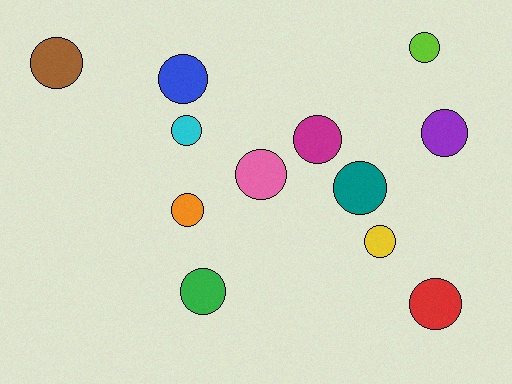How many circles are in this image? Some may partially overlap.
There are 12 circles.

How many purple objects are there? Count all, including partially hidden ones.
There is 1 purple object.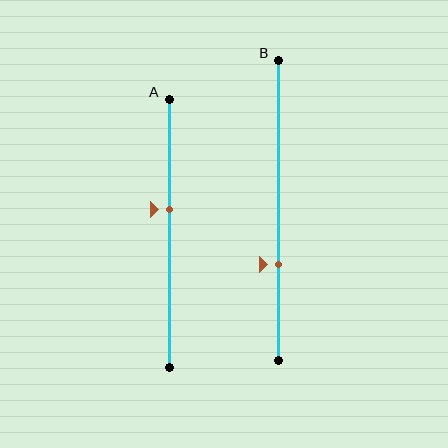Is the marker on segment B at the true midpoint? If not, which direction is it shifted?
No, the marker on segment B is shifted downward by about 18% of the segment length.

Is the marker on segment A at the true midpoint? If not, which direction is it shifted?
No, the marker on segment A is shifted upward by about 9% of the segment length.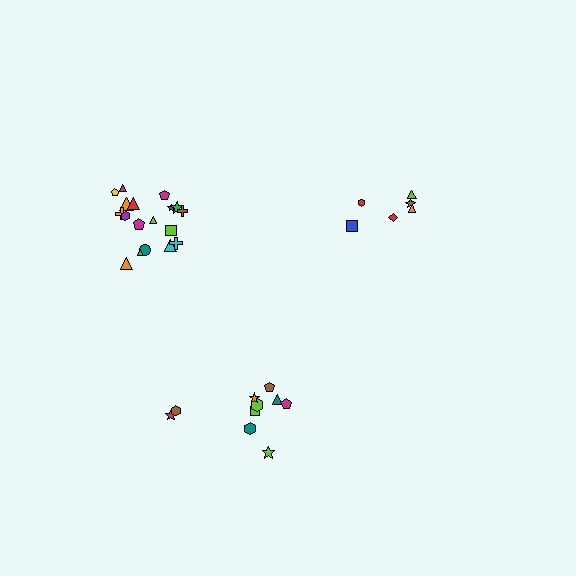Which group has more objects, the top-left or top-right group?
The top-left group.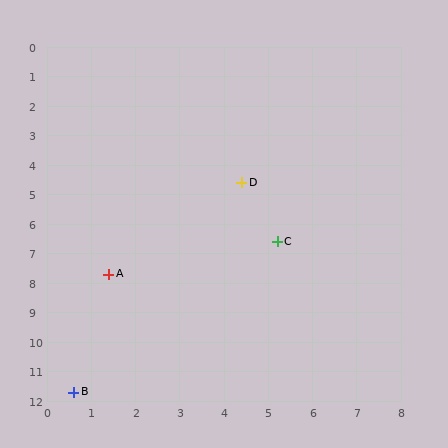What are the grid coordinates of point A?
Point A is at approximately (1.4, 7.7).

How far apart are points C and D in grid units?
Points C and D are about 2.2 grid units apart.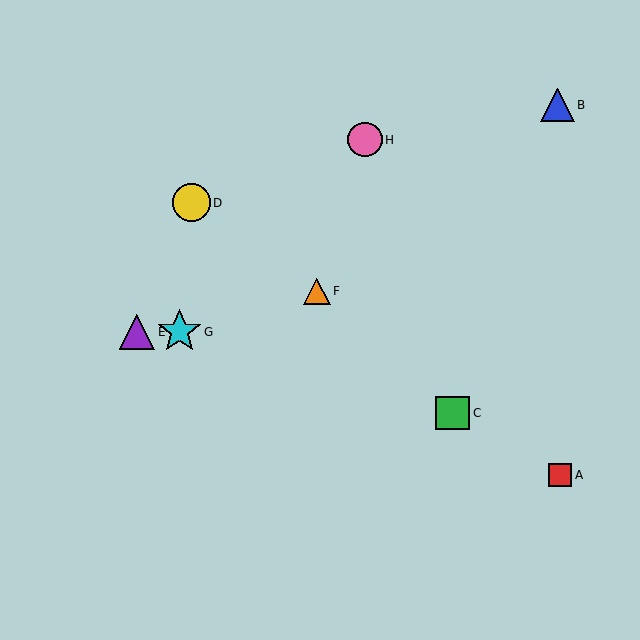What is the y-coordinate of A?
Object A is at y≈475.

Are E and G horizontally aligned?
Yes, both are at y≈332.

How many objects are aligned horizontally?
2 objects (E, G) are aligned horizontally.